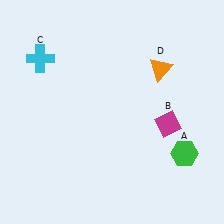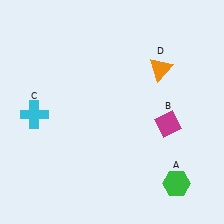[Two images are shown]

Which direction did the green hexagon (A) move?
The green hexagon (A) moved down.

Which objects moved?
The objects that moved are: the green hexagon (A), the cyan cross (C).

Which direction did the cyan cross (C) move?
The cyan cross (C) moved down.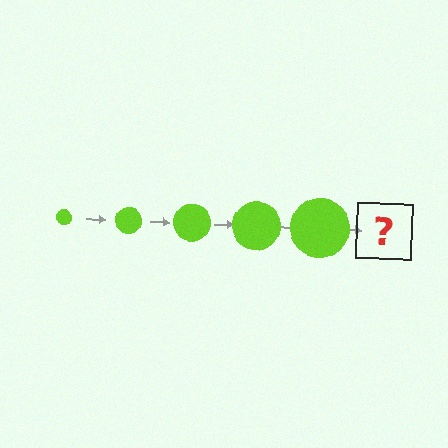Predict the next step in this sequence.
The next step is a lime circle, larger than the previous one.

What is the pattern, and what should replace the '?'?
The pattern is that the circle gets progressively larger each step. The '?' should be a lime circle, larger than the previous one.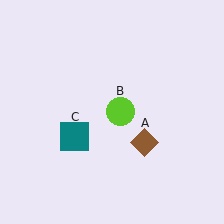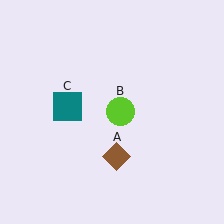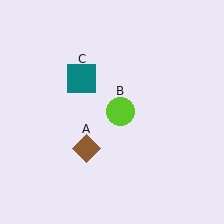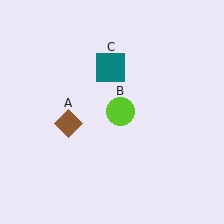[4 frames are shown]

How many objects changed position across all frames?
2 objects changed position: brown diamond (object A), teal square (object C).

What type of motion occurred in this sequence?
The brown diamond (object A), teal square (object C) rotated clockwise around the center of the scene.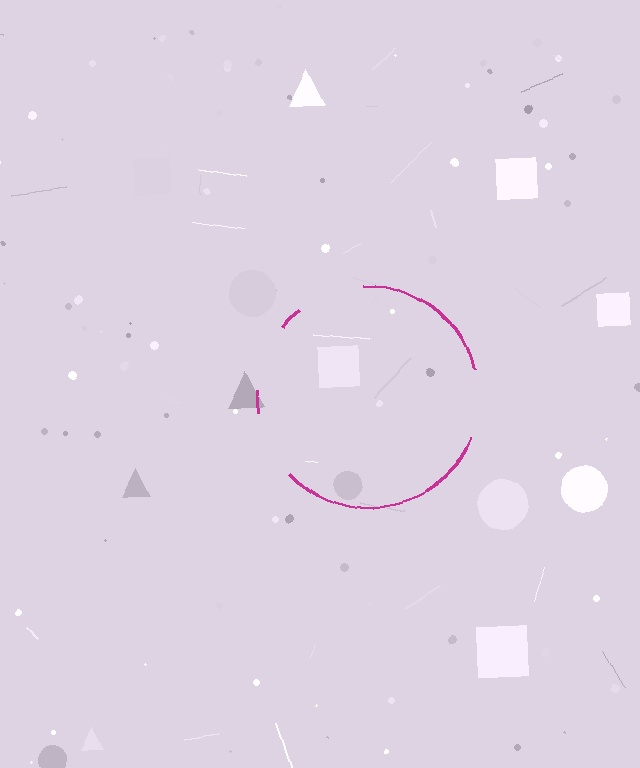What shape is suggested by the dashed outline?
The dashed outline suggests a circle.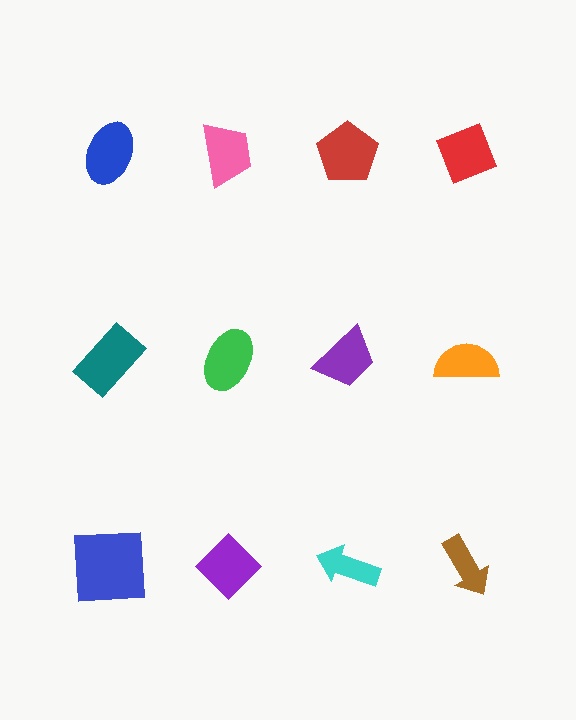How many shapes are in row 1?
4 shapes.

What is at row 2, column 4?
An orange semicircle.